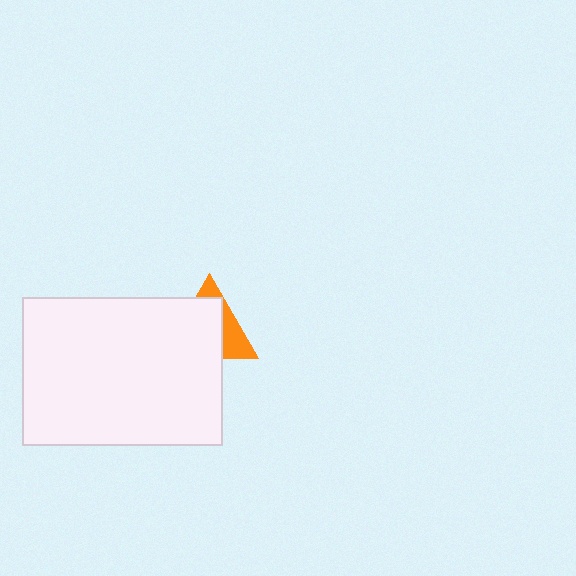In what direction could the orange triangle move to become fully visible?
The orange triangle could move toward the upper-right. That would shift it out from behind the white rectangle entirely.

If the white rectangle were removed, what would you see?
You would see the complete orange triangle.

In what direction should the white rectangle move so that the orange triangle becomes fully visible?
The white rectangle should move toward the lower-left. That is the shortest direction to clear the overlap and leave the orange triangle fully visible.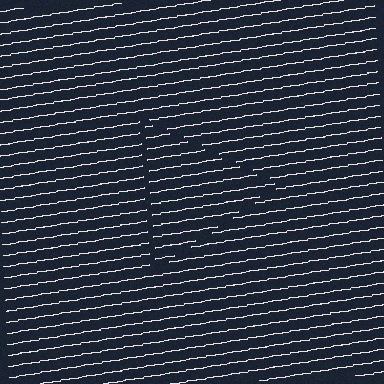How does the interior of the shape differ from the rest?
The interior of the shape contains the same grating, shifted by half a period — the contour is defined by the phase discontinuity where line-ends from the inner and outer gratings abut.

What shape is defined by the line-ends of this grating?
An illusory triangle. The interior of the shape contains the same grating, shifted by half a period — the contour is defined by the phase discontinuity where line-ends from the inner and outer gratings abut.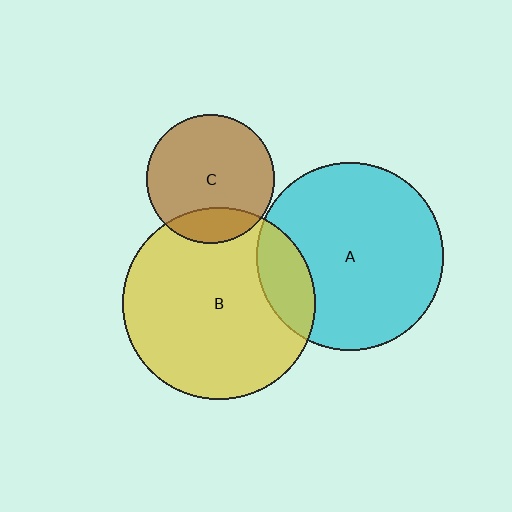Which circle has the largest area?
Circle B (yellow).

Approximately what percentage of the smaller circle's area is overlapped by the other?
Approximately 20%.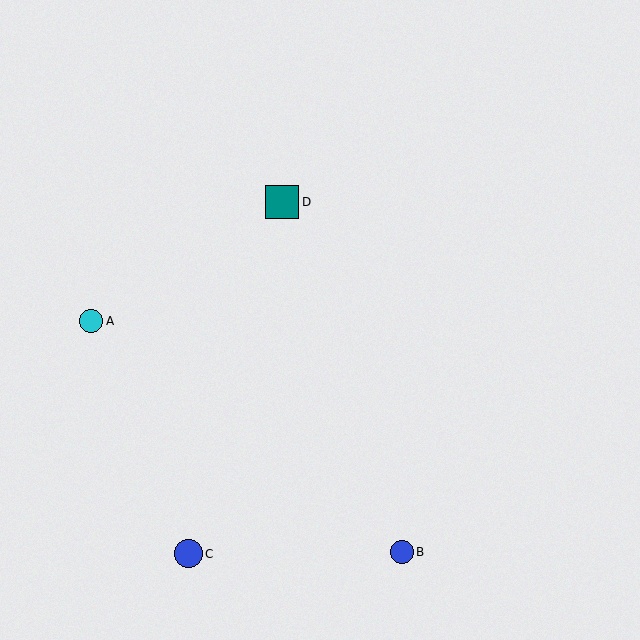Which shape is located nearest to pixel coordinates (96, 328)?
The cyan circle (labeled A) at (91, 321) is nearest to that location.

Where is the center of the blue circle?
The center of the blue circle is at (402, 552).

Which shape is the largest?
The teal square (labeled D) is the largest.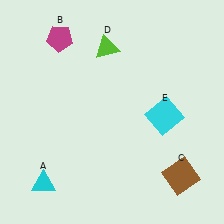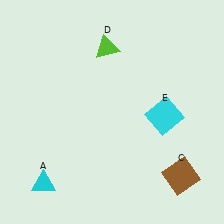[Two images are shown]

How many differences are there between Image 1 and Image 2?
There is 1 difference between the two images.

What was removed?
The magenta pentagon (B) was removed in Image 2.